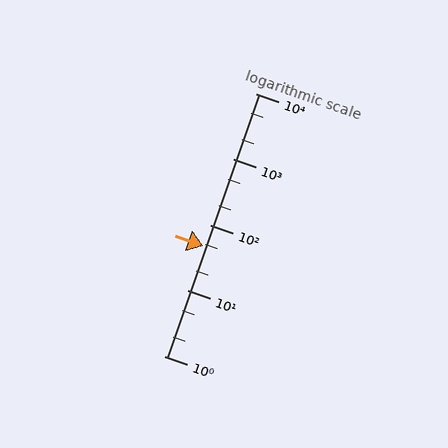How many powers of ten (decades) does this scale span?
The scale spans 4 decades, from 1 to 10000.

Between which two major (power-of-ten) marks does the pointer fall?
The pointer is between 10 and 100.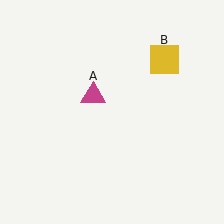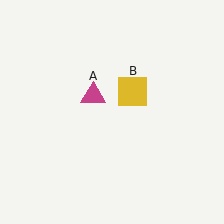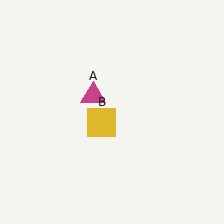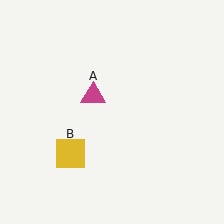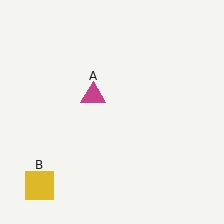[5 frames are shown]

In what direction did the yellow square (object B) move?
The yellow square (object B) moved down and to the left.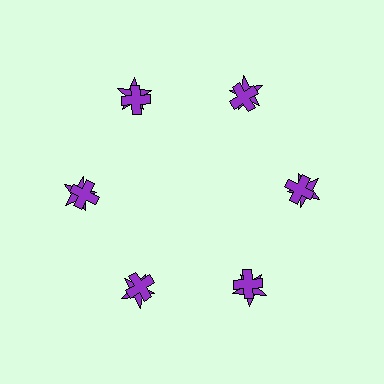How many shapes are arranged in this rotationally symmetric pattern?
There are 12 shapes, arranged in 6 groups of 2.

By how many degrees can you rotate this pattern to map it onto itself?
The pattern maps onto itself every 60 degrees of rotation.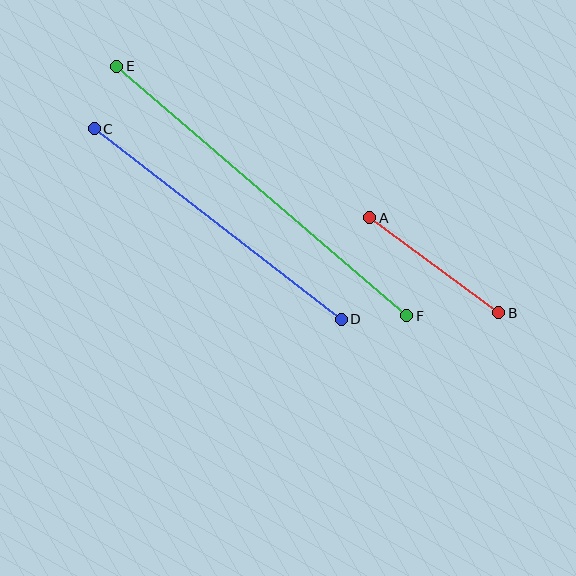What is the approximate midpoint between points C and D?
The midpoint is at approximately (218, 224) pixels.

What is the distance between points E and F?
The distance is approximately 383 pixels.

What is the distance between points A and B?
The distance is approximately 160 pixels.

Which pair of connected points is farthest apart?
Points E and F are farthest apart.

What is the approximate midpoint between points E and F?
The midpoint is at approximately (262, 191) pixels.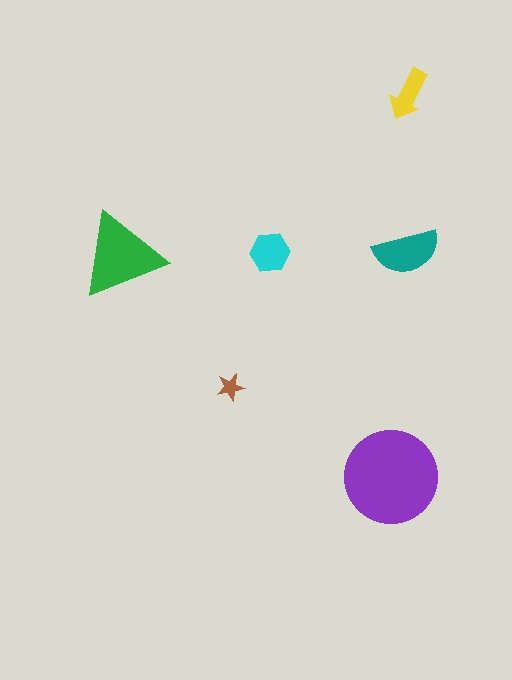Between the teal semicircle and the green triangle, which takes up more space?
The green triangle.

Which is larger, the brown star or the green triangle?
The green triangle.